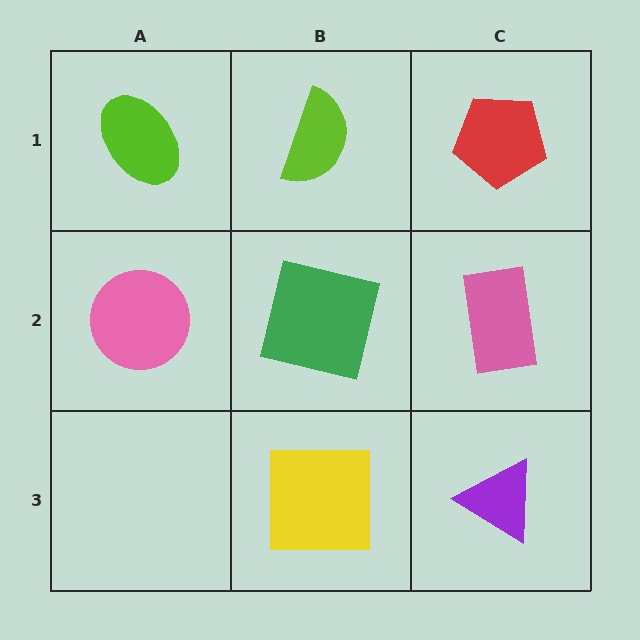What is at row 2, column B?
A green square.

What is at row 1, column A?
A lime ellipse.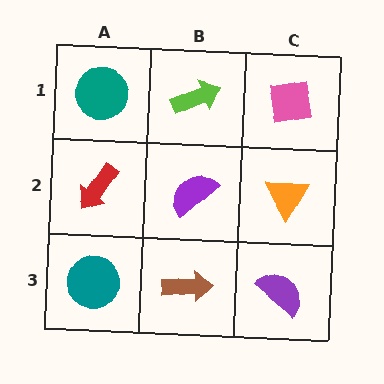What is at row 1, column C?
A pink square.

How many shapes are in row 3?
3 shapes.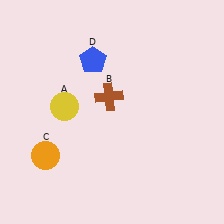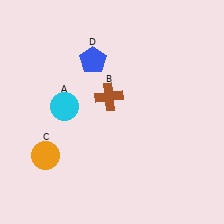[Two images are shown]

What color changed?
The circle (A) changed from yellow in Image 1 to cyan in Image 2.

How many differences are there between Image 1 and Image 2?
There is 1 difference between the two images.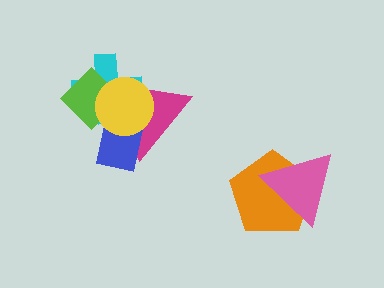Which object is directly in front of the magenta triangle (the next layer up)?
The blue rectangle is directly in front of the magenta triangle.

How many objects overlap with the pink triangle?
1 object overlaps with the pink triangle.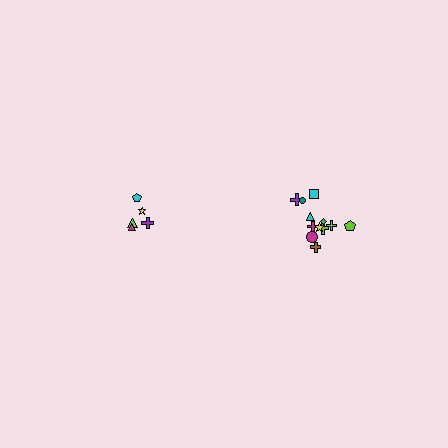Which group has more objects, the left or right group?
The right group.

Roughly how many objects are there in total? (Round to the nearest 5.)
Roughly 15 objects in total.